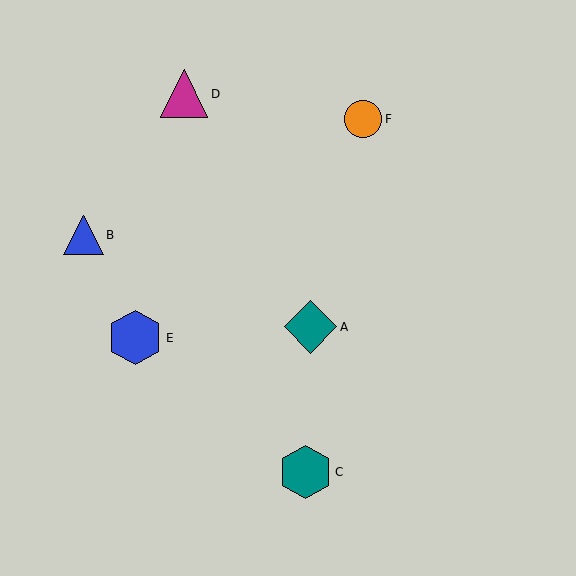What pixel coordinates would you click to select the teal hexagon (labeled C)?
Click at (306, 472) to select the teal hexagon C.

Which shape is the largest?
The blue hexagon (labeled E) is the largest.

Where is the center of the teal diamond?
The center of the teal diamond is at (311, 327).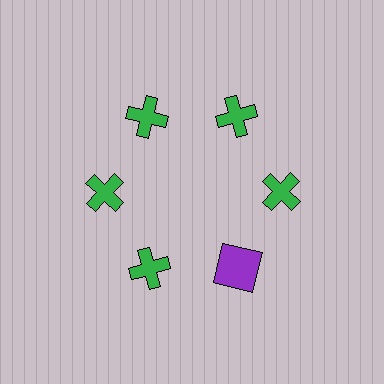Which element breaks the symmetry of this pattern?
The purple square at roughly the 5 o'clock position breaks the symmetry. All other shapes are green crosses.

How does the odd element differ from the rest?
It differs in both color (purple instead of green) and shape (square instead of cross).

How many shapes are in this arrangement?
There are 6 shapes arranged in a ring pattern.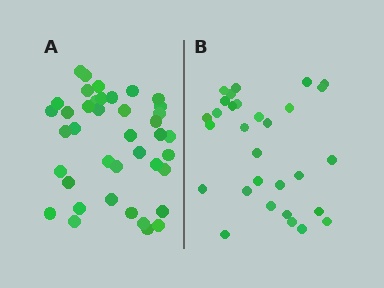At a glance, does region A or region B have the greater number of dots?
Region A (the left region) has more dots.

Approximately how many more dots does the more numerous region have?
Region A has roughly 10 or so more dots than region B.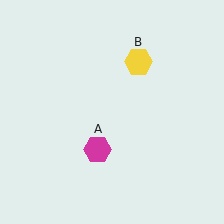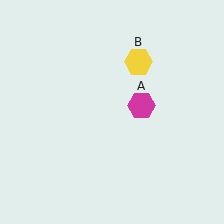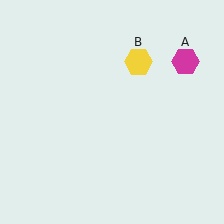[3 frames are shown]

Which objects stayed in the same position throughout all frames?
Yellow hexagon (object B) remained stationary.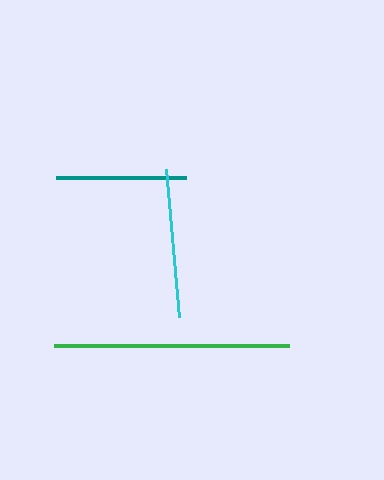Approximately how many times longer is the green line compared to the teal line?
The green line is approximately 1.8 times the length of the teal line.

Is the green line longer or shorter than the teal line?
The green line is longer than the teal line.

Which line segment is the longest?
The green line is the longest at approximately 235 pixels.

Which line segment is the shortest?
The teal line is the shortest at approximately 129 pixels.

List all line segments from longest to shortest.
From longest to shortest: green, cyan, teal.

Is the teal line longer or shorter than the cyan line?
The cyan line is longer than the teal line.